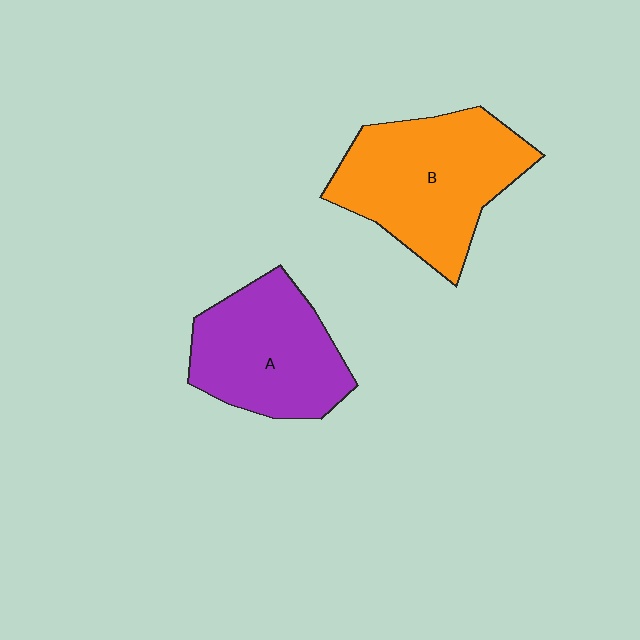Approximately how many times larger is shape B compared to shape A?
Approximately 1.2 times.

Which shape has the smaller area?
Shape A (purple).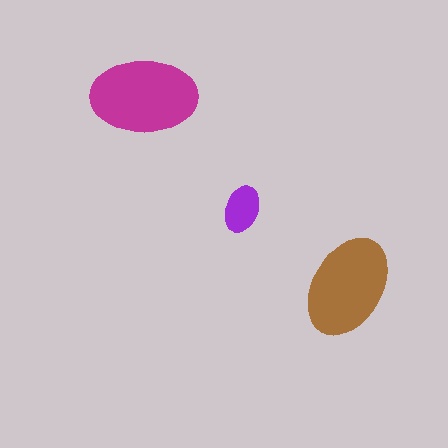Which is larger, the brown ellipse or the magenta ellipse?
The magenta one.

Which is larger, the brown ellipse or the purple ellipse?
The brown one.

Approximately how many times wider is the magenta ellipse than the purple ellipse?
About 2 times wider.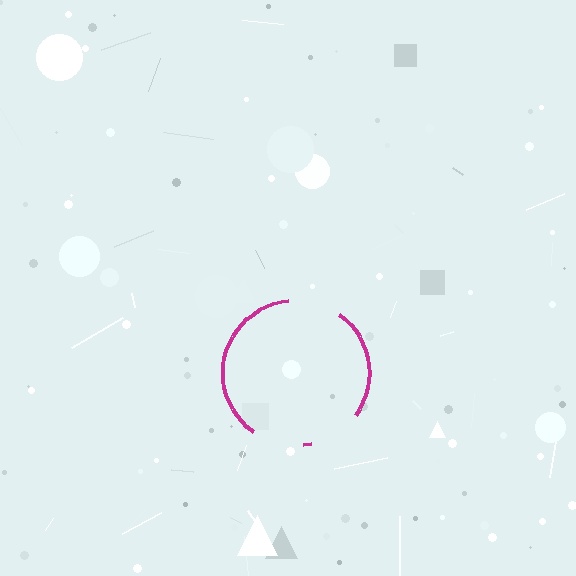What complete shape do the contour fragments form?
The contour fragments form a circle.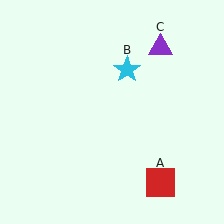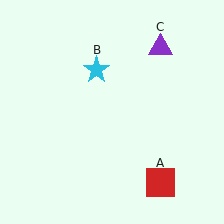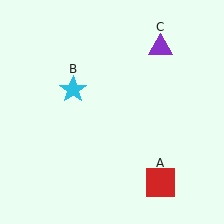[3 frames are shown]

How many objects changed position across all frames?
1 object changed position: cyan star (object B).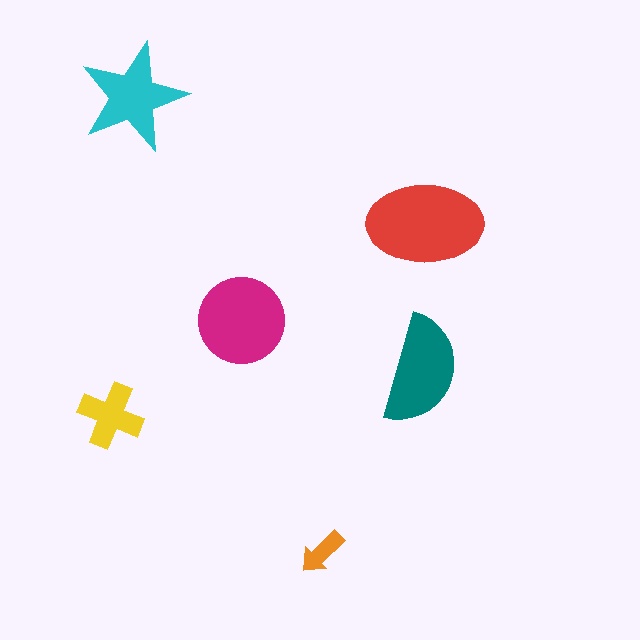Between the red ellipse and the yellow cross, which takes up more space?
The red ellipse.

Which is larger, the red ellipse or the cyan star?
The red ellipse.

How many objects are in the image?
There are 6 objects in the image.